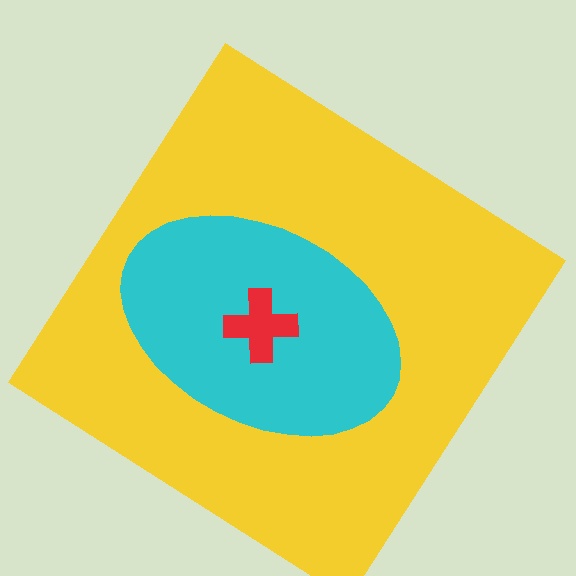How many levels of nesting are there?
3.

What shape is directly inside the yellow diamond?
The cyan ellipse.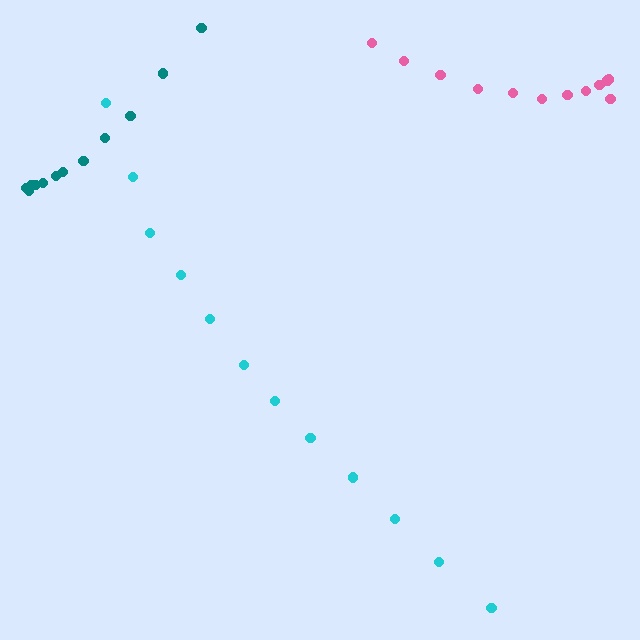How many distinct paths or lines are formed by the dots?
There are 3 distinct paths.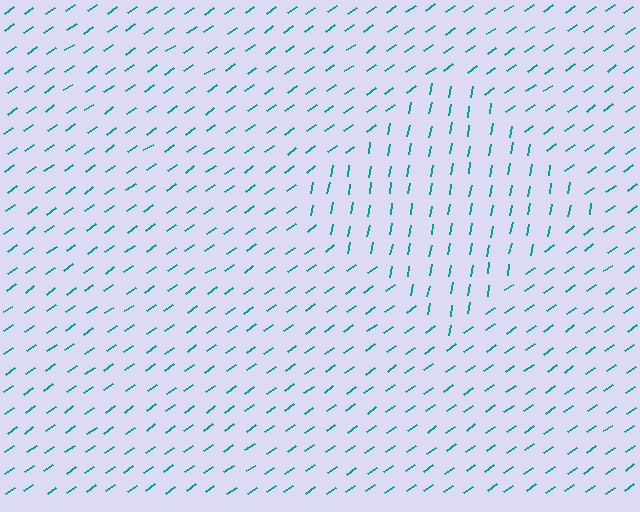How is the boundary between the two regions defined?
The boundary is defined purely by a change in line orientation (approximately 45 degrees difference). All lines are the same color and thickness.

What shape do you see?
I see a diamond.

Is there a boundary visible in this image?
Yes, there is a texture boundary formed by a change in line orientation.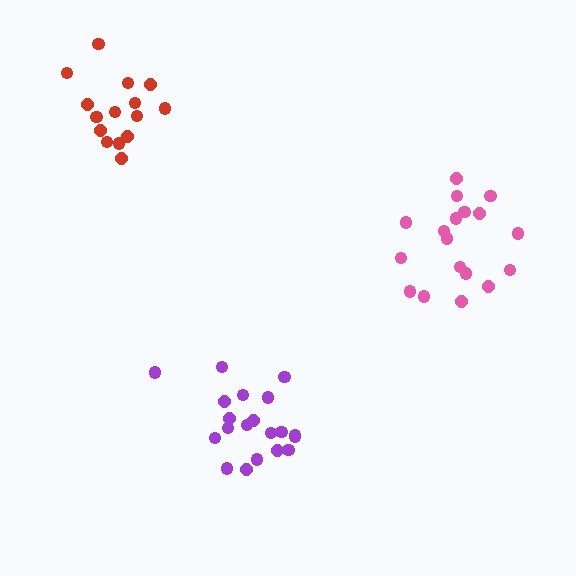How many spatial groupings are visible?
There are 3 spatial groupings.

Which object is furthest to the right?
The pink cluster is rightmost.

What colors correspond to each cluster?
The clusters are colored: purple, pink, red.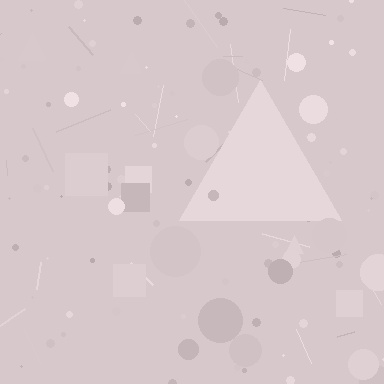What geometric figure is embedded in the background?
A triangle is embedded in the background.